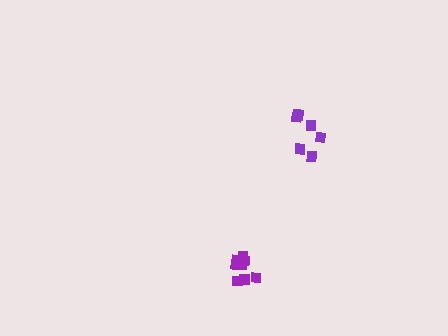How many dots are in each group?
Group 1: 6 dots, Group 2: 9 dots (15 total).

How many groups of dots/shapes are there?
There are 2 groups.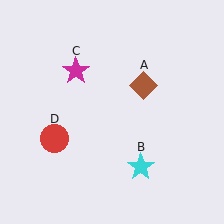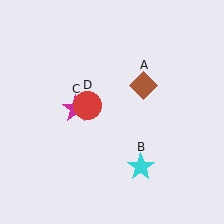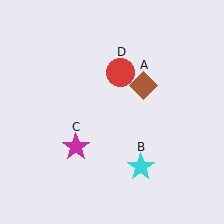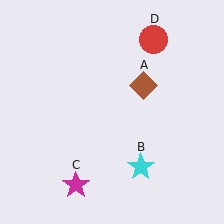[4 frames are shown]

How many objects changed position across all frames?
2 objects changed position: magenta star (object C), red circle (object D).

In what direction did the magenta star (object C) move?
The magenta star (object C) moved down.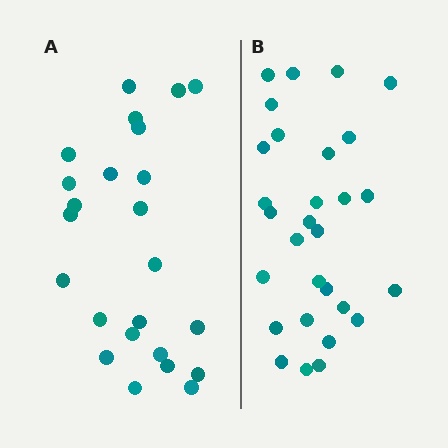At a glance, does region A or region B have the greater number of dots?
Region B (the right region) has more dots.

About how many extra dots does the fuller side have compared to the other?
Region B has about 5 more dots than region A.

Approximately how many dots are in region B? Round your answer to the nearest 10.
About 30 dots. (The exact count is 29, which rounds to 30.)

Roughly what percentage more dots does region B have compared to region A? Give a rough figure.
About 20% more.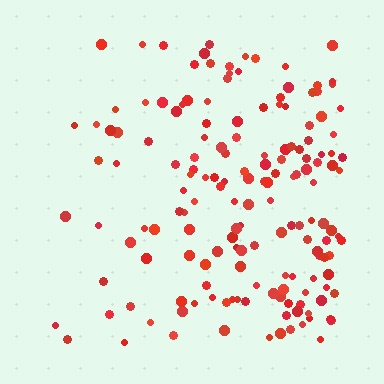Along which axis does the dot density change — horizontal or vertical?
Horizontal.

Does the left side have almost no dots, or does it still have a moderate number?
Still a moderate number, just noticeably fewer than the right.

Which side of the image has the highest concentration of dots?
The right.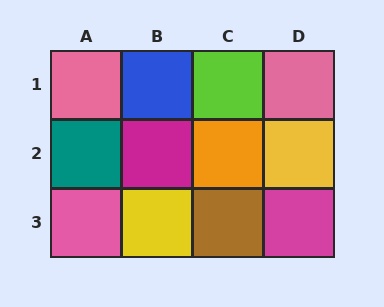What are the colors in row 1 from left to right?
Pink, blue, lime, pink.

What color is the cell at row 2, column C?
Orange.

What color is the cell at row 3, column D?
Magenta.